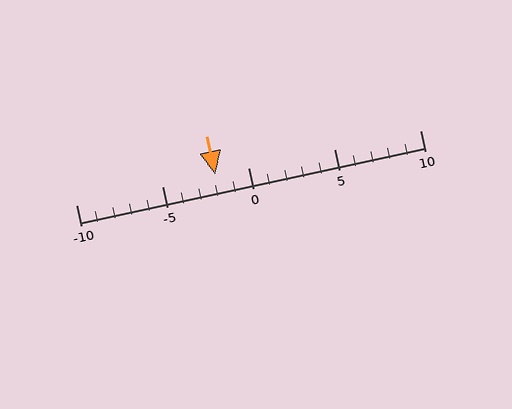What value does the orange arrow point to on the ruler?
The orange arrow points to approximately -2.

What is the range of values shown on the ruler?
The ruler shows values from -10 to 10.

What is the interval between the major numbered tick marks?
The major tick marks are spaced 5 units apart.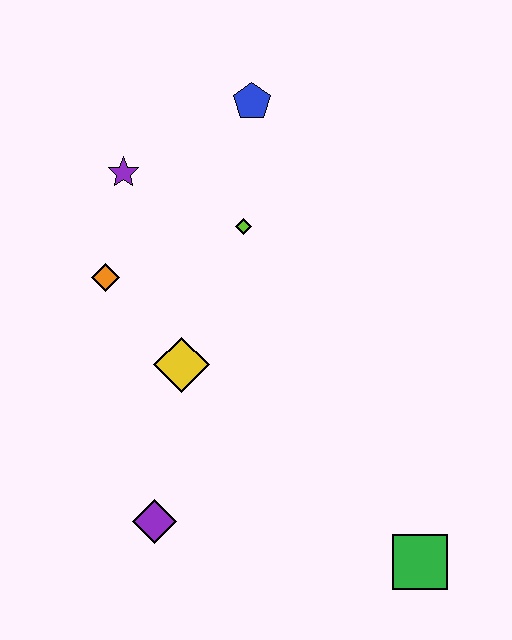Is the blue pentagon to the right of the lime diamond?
Yes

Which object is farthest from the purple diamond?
The blue pentagon is farthest from the purple diamond.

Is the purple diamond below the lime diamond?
Yes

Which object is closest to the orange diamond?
The purple star is closest to the orange diamond.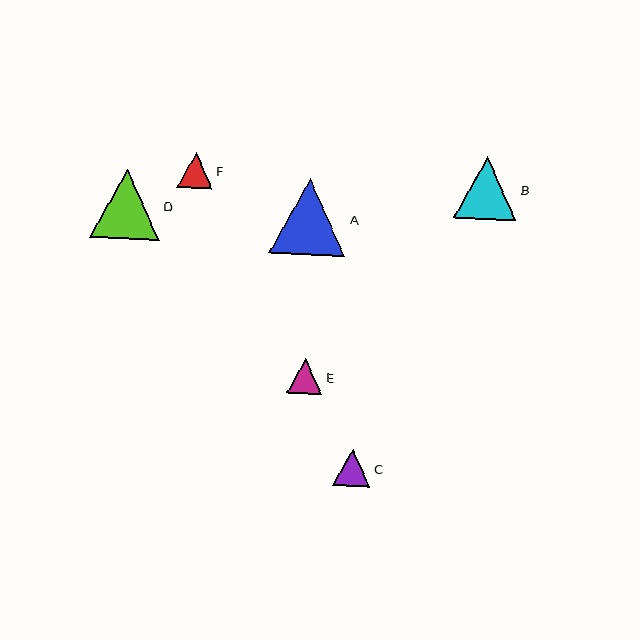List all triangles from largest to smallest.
From largest to smallest: A, D, B, C, E, F.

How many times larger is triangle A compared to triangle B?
Triangle A is approximately 1.2 times the size of triangle B.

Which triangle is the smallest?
Triangle F is the smallest with a size of approximately 35 pixels.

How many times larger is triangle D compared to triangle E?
Triangle D is approximately 2.0 times the size of triangle E.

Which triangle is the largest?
Triangle A is the largest with a size of approximately 76 pixels.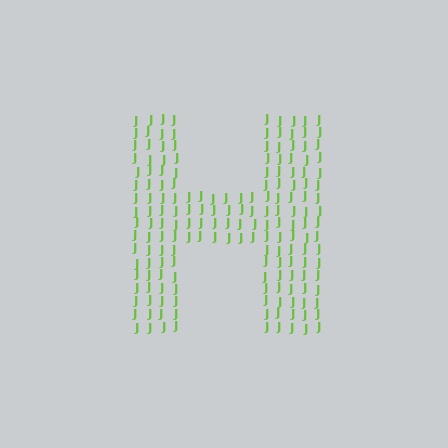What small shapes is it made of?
It is made of small letter J's.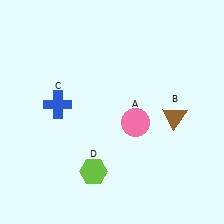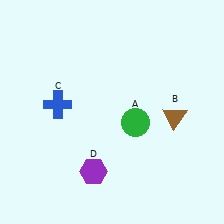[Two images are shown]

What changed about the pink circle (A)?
In Image 1, A is pink. In Image 2, it changed to green.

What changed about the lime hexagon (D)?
In Image 1, D is lime. In Image 2, it changed to purple.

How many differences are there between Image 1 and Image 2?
There are 2 differences between the two images.